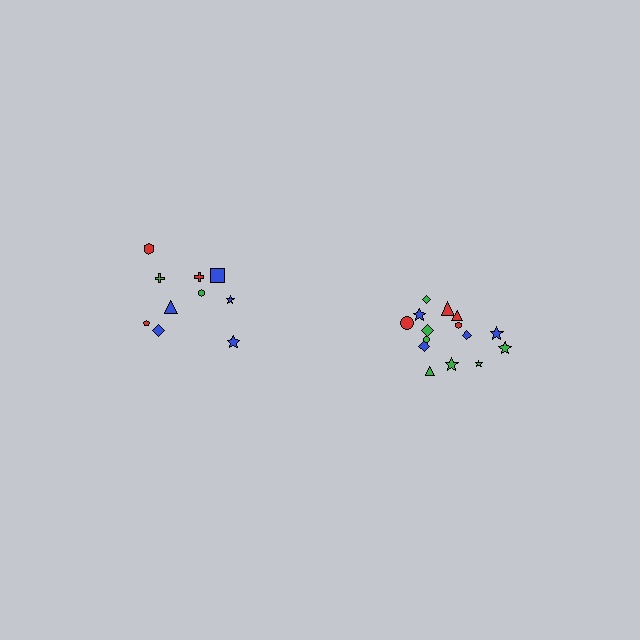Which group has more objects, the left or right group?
The right group.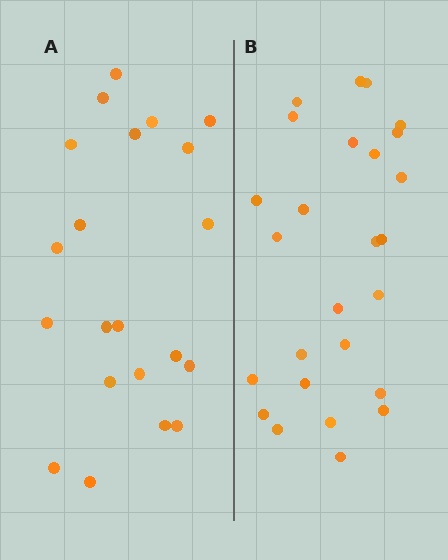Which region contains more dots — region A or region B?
Region B (the right region) has more dots.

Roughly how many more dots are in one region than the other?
Region B has about 5 more dots than region A.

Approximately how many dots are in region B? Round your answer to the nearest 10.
About 30 dots. (The exact count is 26, which rounds to 30.)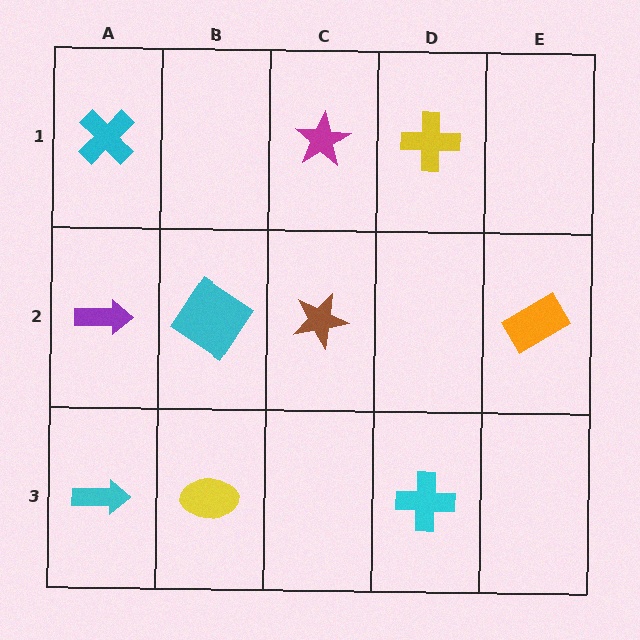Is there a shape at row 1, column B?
No, that cell is empty.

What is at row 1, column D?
A yellow cross.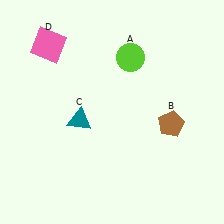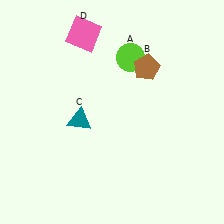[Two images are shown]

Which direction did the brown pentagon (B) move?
The brown pentagon (B) moved up.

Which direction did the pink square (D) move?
The pink square (D) moved right.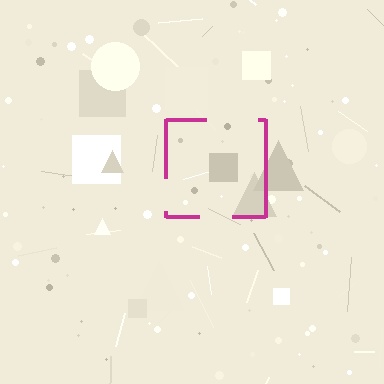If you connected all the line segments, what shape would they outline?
They would outline a square.